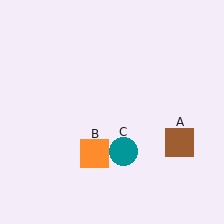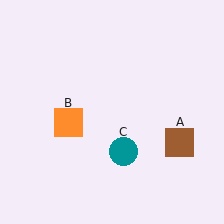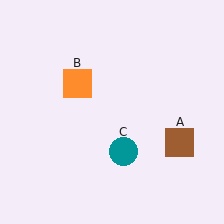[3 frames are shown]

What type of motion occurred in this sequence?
The orange square (object B) rotated clockwise around the center of the scene.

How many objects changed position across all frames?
1 object changed position: orange square (object B).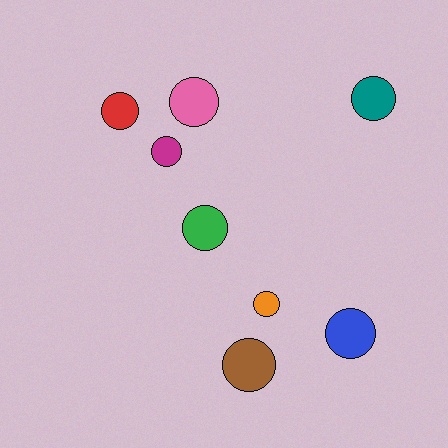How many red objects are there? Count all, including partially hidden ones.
There is 1 red object.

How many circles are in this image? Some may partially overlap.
There are 8 circles.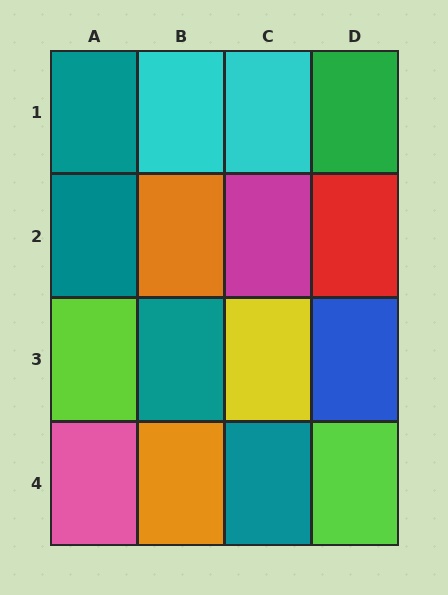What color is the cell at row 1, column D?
Green.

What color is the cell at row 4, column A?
Pink.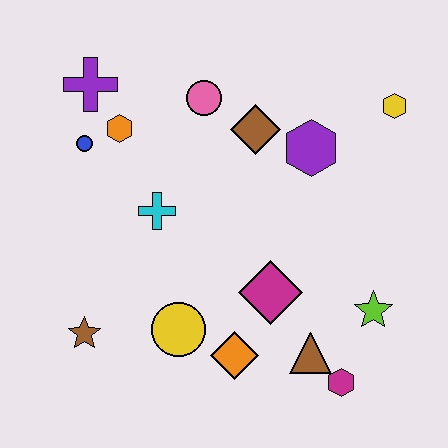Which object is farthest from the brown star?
The yellow hexagon is farthest from the brown star.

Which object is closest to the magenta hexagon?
The brown triangle is closest to the magenta hexagon.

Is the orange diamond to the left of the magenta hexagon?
Yes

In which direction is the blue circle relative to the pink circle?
The blue circle is to the left of the pink circle.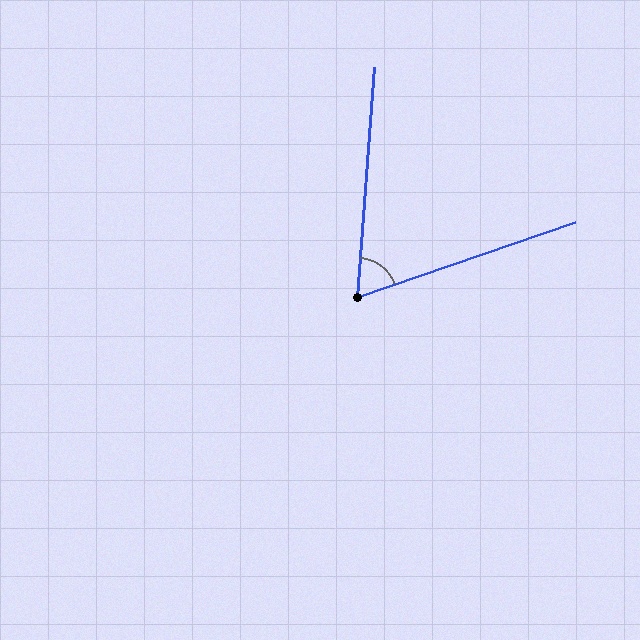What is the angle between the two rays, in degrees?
Approximately 67 degrees.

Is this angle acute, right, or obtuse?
It is acute.